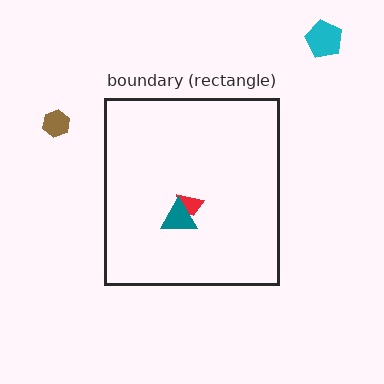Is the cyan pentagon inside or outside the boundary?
Outside.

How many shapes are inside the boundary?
2 inside, 2 outside.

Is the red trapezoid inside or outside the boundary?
Inside.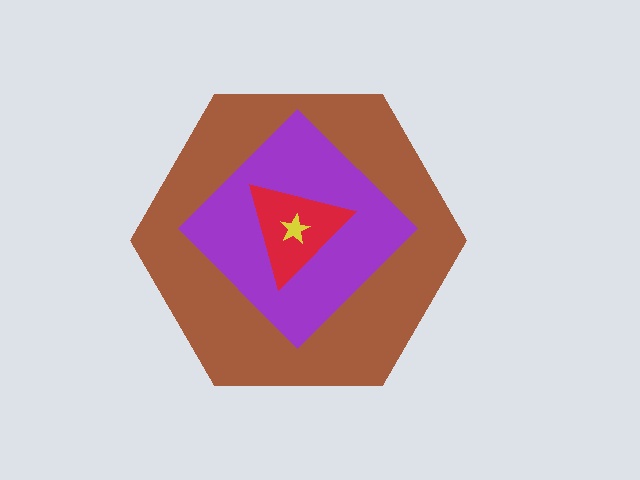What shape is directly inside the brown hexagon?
The purple diamond.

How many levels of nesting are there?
4.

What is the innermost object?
The yellow star.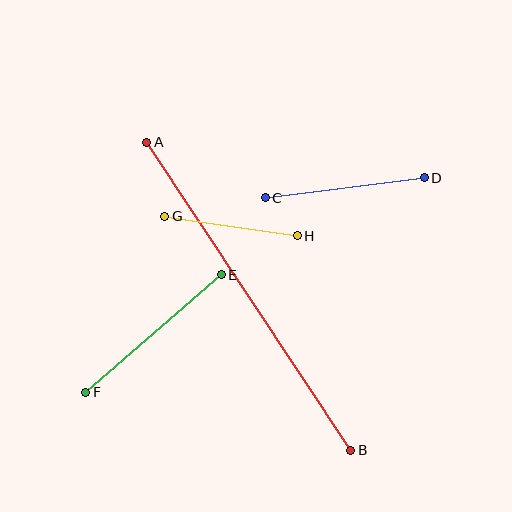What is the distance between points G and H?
The distance is approximately 134 pixels.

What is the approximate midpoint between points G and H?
The midpoint is at approximately (231, 226) pixels.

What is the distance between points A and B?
The distance is approximately 370 pixels.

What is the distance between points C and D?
The distance is approximately 160 pixels.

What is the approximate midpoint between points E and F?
The midpoint is at approximately (154, 334) pixels.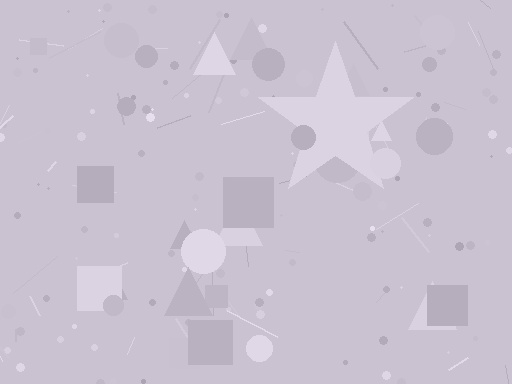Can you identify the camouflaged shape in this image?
The camouflaged shape is a star.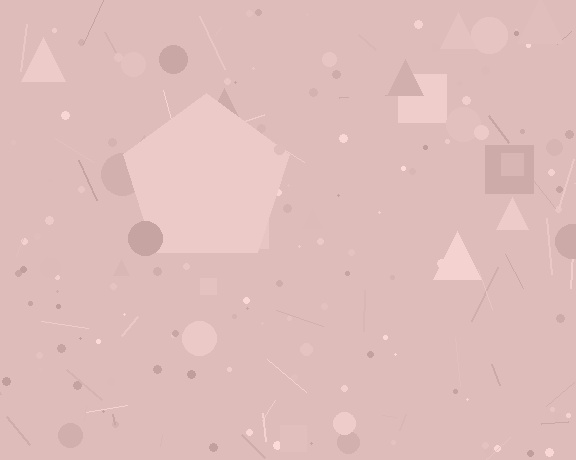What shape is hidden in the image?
A pentagon is hidden in the image.